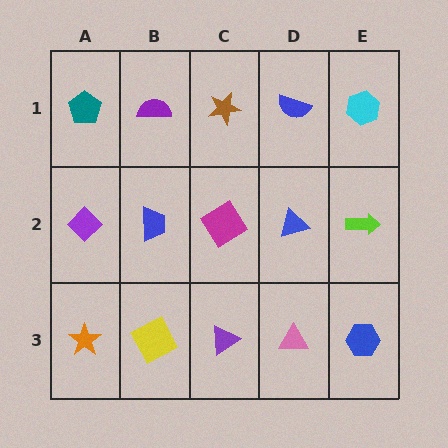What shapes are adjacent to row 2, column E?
A cyan hexagon (row 1, column E), a blue hexagon (row 3, column E), a blue triangle (row 2, column D).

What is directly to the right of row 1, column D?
A cyan hexagon.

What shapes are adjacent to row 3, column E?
A lime arrow (row 2, column E), a pink triangle (row 3, column D).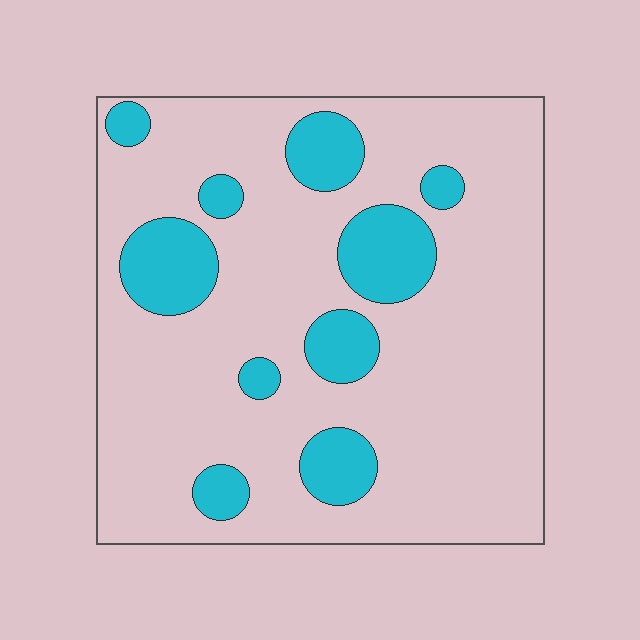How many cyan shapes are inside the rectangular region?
10.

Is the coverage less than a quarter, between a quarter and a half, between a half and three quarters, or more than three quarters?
Less than a quarter.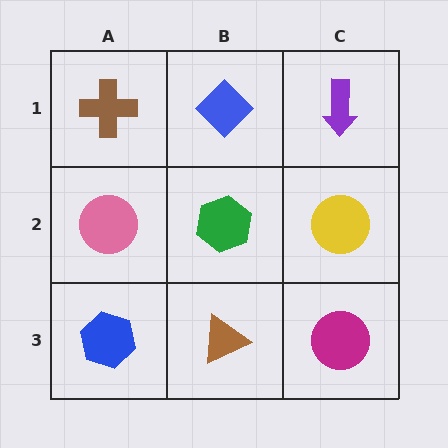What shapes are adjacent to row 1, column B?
A green hexagon (row 2, column B), a brown cross (row 1, column A), a purple arrow (row 1, column C).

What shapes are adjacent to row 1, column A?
A pink circle (row 2, column A), a blue diamond (row 1, column B).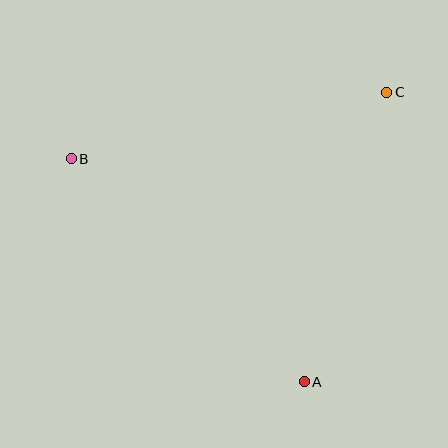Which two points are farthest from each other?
Points B and C are farthest from each other.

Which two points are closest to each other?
Points A and C are closest to each other.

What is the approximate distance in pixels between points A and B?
The distance between A and B is approximately 323 pixels.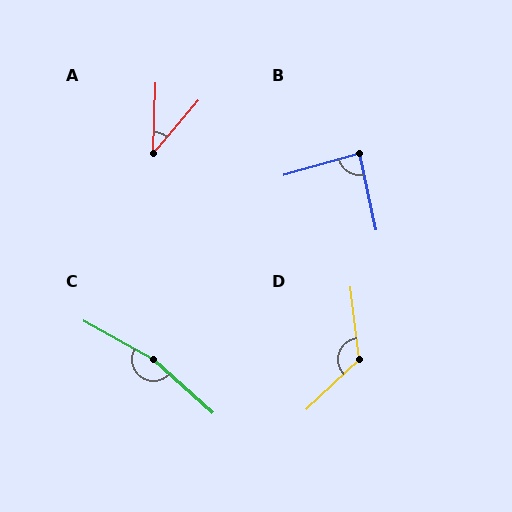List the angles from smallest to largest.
A (39°), B (86°), D (127°), C (167°).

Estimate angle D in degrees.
Approximately 127 degrees.